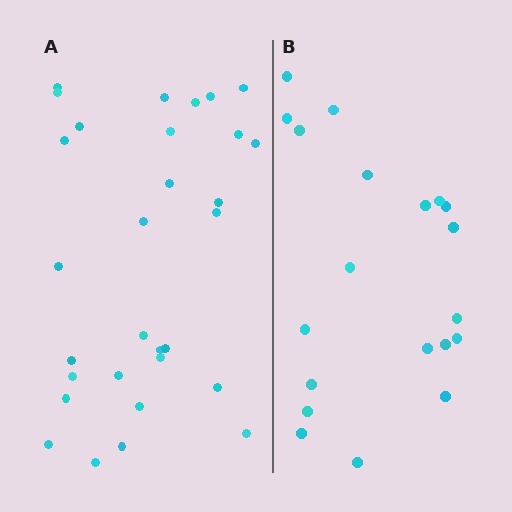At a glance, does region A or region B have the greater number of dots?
Region A (the left region) has more dots.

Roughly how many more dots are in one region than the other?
Region A has roughly 10 or so more dots than region B.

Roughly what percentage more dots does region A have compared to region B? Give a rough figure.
About 50% more.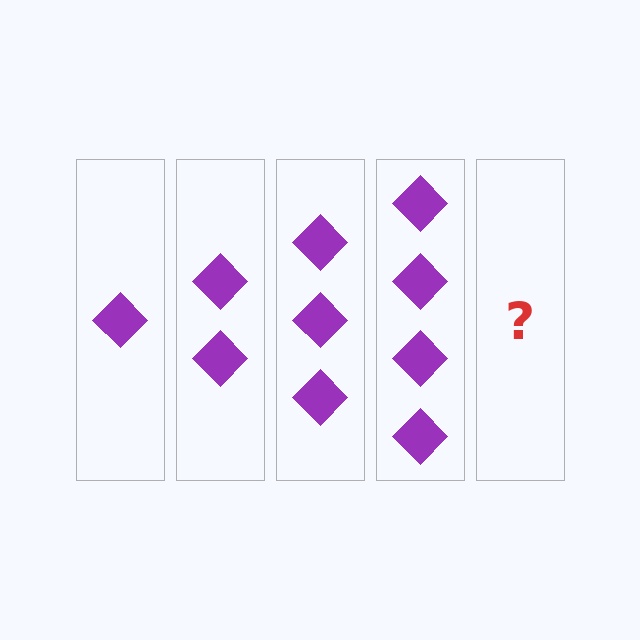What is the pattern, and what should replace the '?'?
The pattern is that each step adds one more diamond. The '?' should be 5 diamonds.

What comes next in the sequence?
The next element should be 5 diamonds.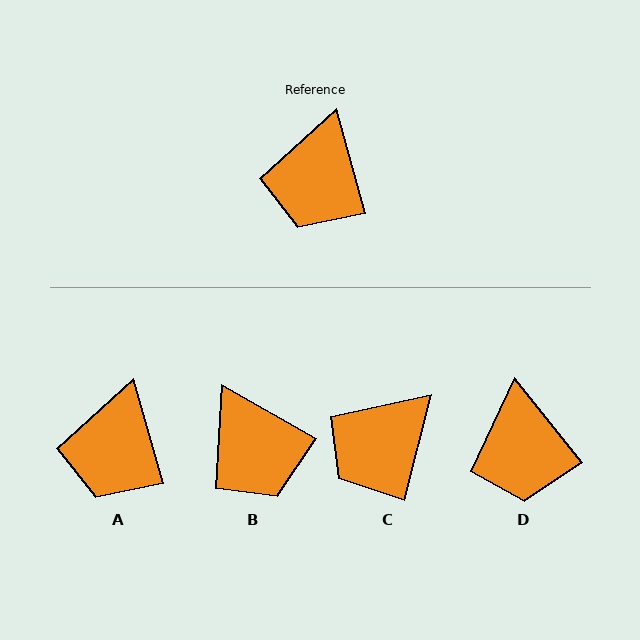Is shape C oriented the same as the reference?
No, it is off by about 30 degrees.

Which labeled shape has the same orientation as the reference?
A.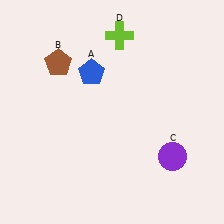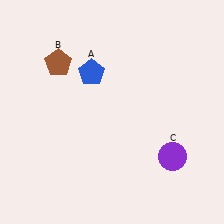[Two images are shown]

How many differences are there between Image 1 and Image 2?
There is 1 difference between the two images.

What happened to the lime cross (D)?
The lime cross (D) was removed in Image 2. It was in the top-right area of Image 1.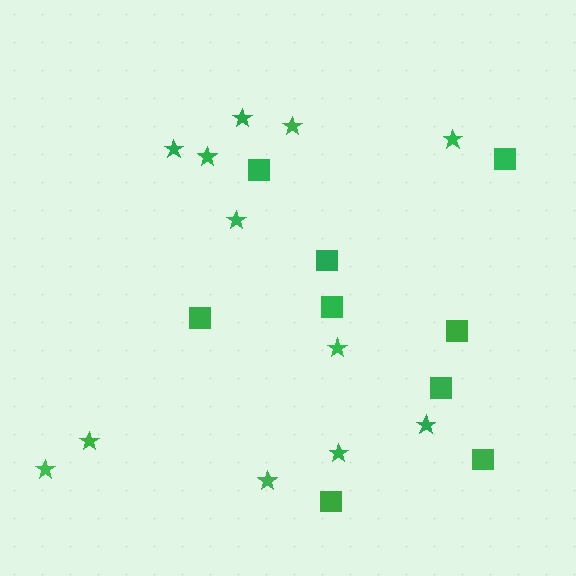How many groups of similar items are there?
There are 2 groups: one group of stars (12) and one group of squares (9).